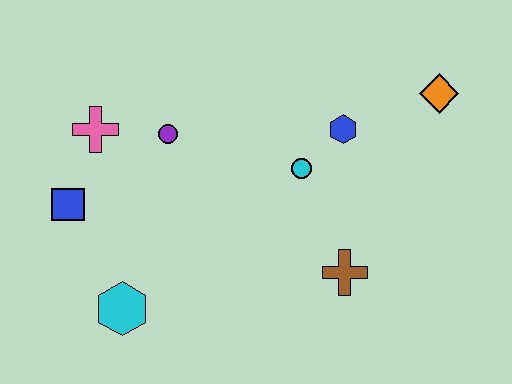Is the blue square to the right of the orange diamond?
No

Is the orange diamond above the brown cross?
Yes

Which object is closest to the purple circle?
The pink cross is closest to the purple circle.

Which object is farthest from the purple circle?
The orange diamond is farthest from the purple circle.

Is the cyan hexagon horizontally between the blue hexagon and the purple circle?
No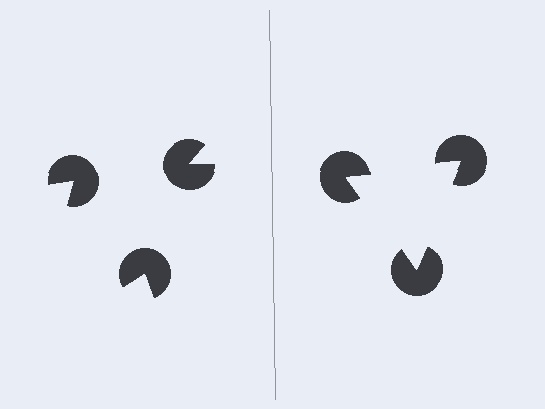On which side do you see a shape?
An illusory triangle appears on the right side. On the left side the wedge cuts are rotated, so no coherent shape forms.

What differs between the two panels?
The pac-man discs are positioned identically on both sides; only the wedge orientations differ. On the right they align to a triangle; on the left they are misaligned.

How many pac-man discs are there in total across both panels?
6 — 3 on each side.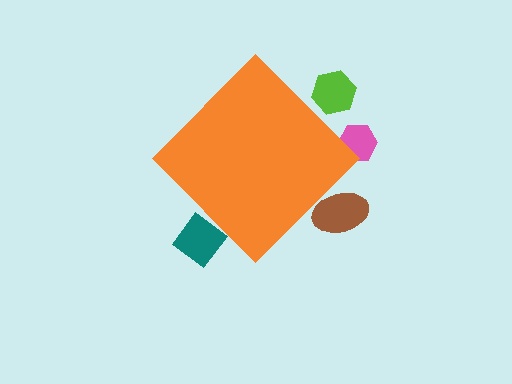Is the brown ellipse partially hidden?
Yes, the brown ellipse is partially hidden behind the orange diamond.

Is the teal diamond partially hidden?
Yes, the teal diamond is partially hidden behind the orange diamond.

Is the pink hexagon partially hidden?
Yes, the pink hexagon is partially hidden behind the orange diamond.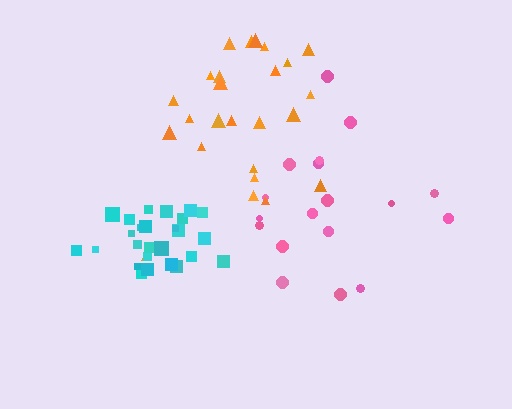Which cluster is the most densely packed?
Cyan.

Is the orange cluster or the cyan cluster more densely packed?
Cyan.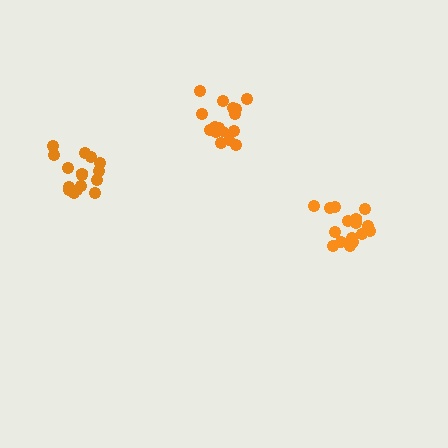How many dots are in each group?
Group 1: 16 dots, Group 2: 17 dots, Group 3: 16 dots (49 total).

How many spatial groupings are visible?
There are 3 spatial groupings.